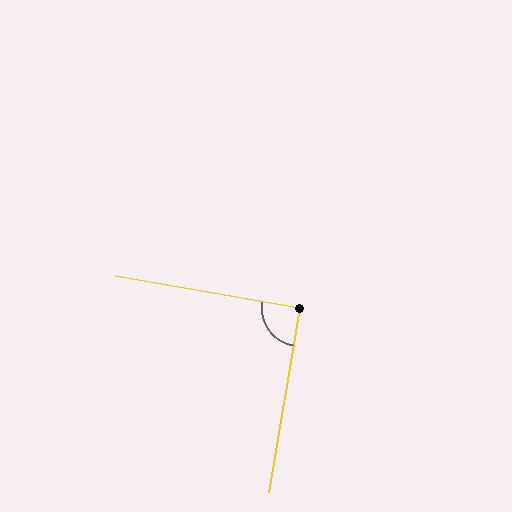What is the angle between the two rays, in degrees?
Approximately 90 degrees.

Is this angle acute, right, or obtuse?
It is approximately a right angle.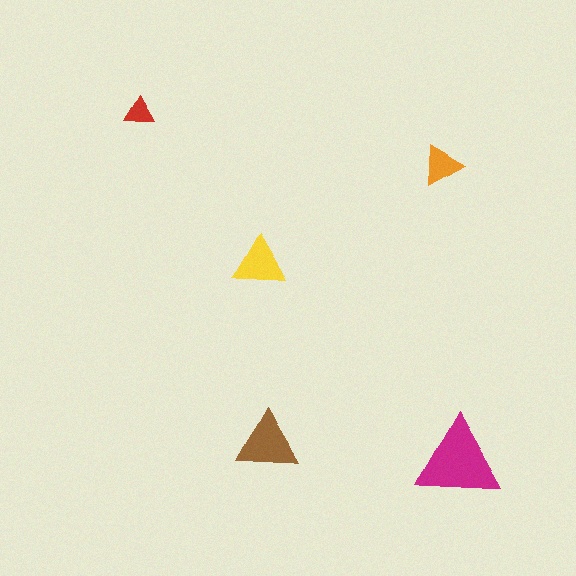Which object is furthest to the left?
The red triangle is leftmost.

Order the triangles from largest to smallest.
the magenta one, the brown one, the yellow one, the orange one, the red one.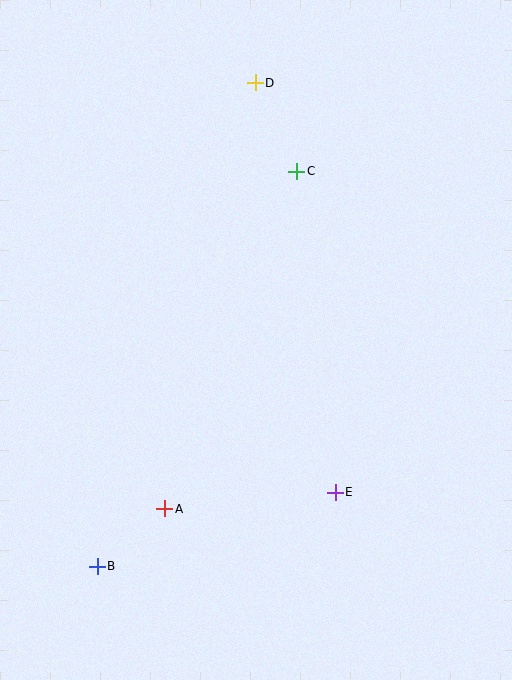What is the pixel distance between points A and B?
The distance between A and B is 88 pixels.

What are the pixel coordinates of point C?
Point C is at (297, 171).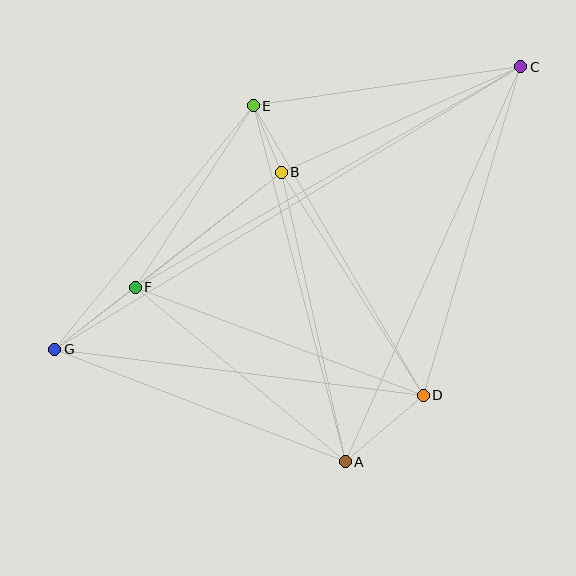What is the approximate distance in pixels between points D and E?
The distance between D and E is approximately 335 pixels.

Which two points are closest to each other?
Points B and E are closest to each other.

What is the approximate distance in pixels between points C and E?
The distance between C and E is approximately 270 pixels.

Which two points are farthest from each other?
Points C and G are farthest from each other.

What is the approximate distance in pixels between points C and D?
The distance between C and D is approximately 343 pixels.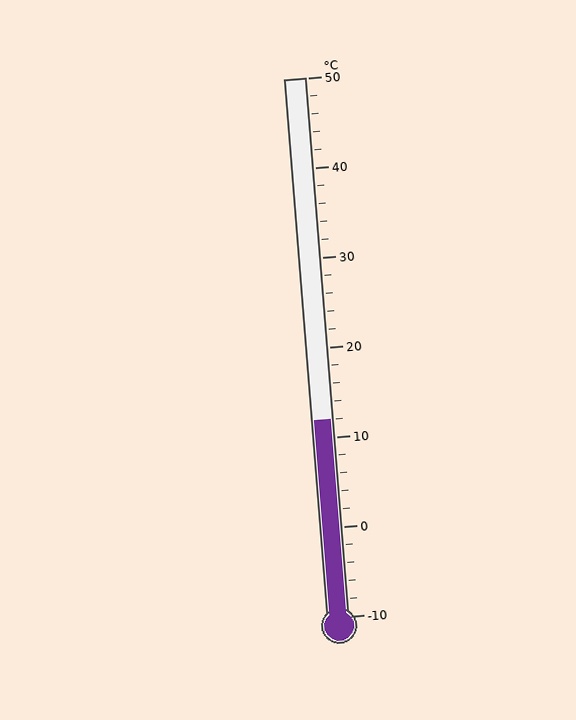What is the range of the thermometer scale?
The thermometer scale ranges from -10°C to 50°C.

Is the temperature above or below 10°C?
The temperature is above 10°C.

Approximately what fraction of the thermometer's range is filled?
The thermometer is filled to approximately 35% of its range.